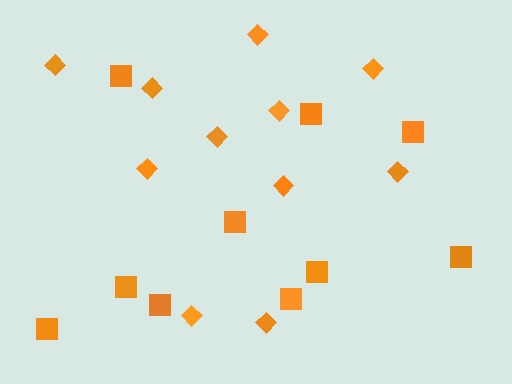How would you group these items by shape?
There are 2 groups: one group of squares (10) and one group of diamonds (11).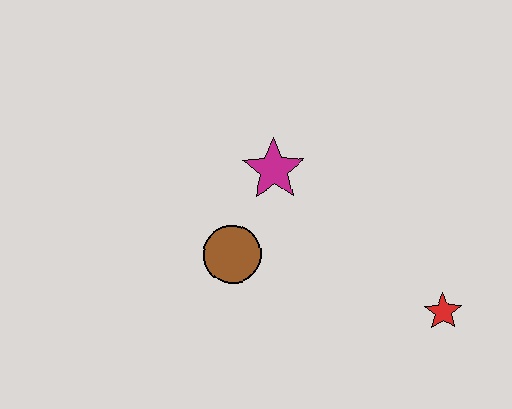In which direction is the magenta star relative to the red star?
The magenta star is to the left of the red star.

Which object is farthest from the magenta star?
The red star is farthest from the magenta star.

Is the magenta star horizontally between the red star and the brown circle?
Yes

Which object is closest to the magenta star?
The brown circle is closest to the magenta star.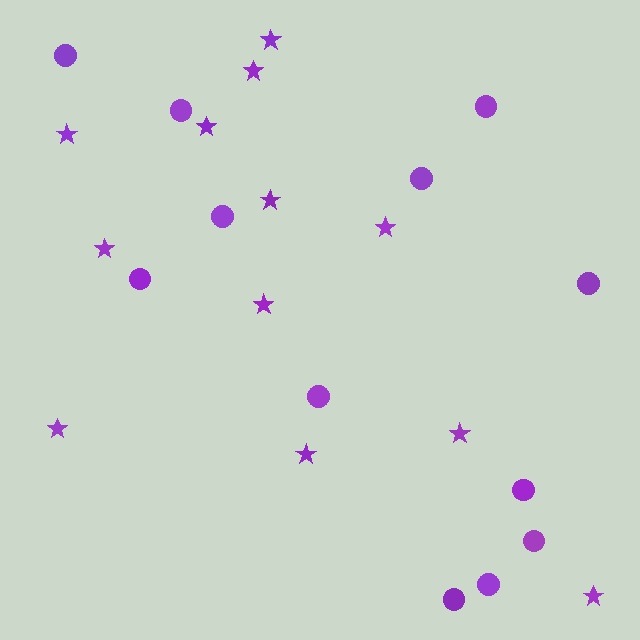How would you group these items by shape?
There are 2 groups: one group of circles (12) and one group of stars (12).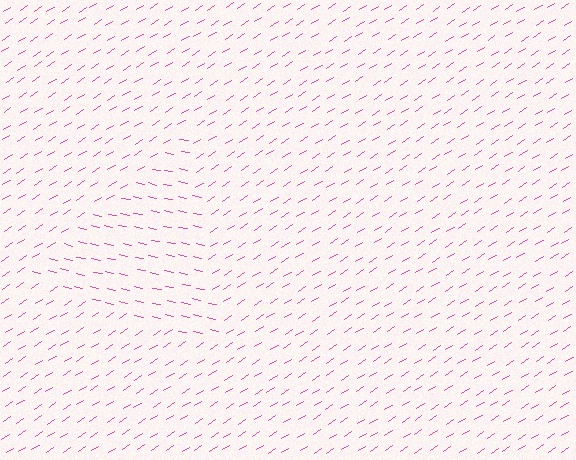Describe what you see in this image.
The image is filled with small pink line segments. A triangle region in the image has lines oriented differently from the surrounding lines, creating a visible texture boundary.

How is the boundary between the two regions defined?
The boundary is defined purely by a change in line orientation (approximately 45 degrees difference). All lines are the same color and thickness.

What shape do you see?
I see a triangle.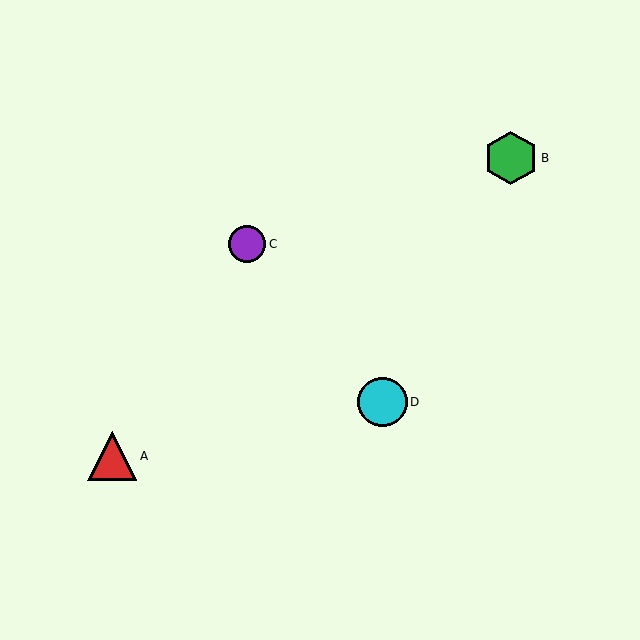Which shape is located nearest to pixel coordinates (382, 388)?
The cyan circle (labeled D) at (383, 402) is nearest to that location.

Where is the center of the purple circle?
The center of the purple circle is at (247, 244).